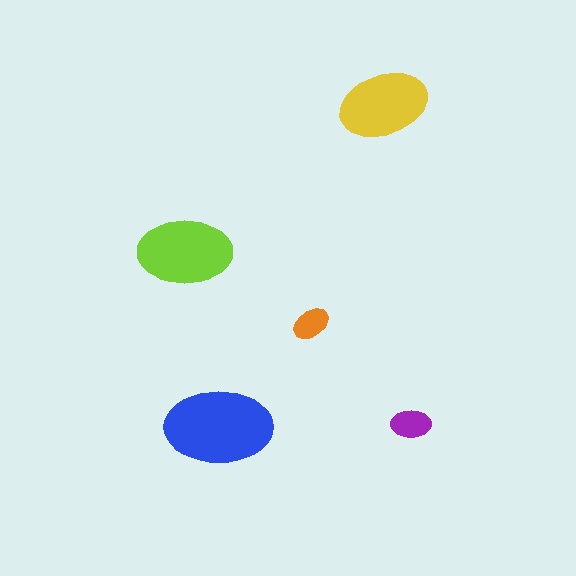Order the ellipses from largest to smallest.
the blue one, the lime one, the yellow one, the purple one, the orange one.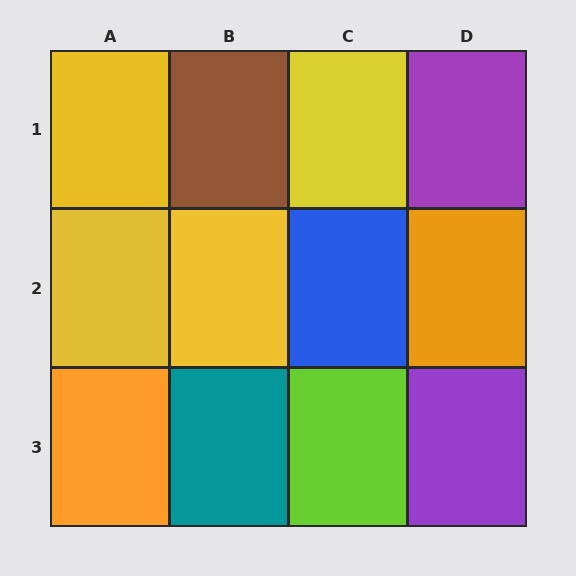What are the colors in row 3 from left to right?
Orange, teal, lime, purple.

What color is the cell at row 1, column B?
Brown.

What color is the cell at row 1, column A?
Yellow.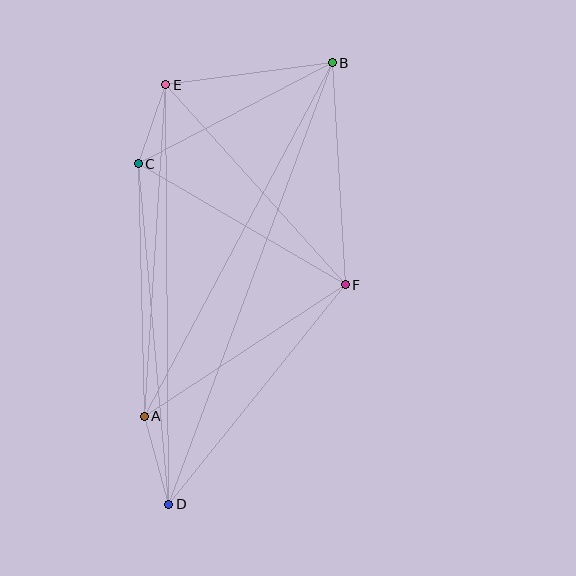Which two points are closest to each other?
Points C and E are closest to each other.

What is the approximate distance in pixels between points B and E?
The distance between B and E is approximately 168 pixels.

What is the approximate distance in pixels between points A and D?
The distance between A and D is approximately 92 pixels.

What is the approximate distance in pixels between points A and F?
The distance between A and F is approximately 240 pixels.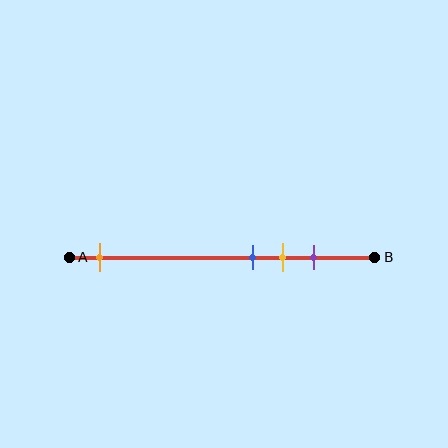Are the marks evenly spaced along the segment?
No, the marks are not evenly spaced.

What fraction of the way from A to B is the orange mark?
The orange mark is approximately 10% (0.1) of the way from A to B.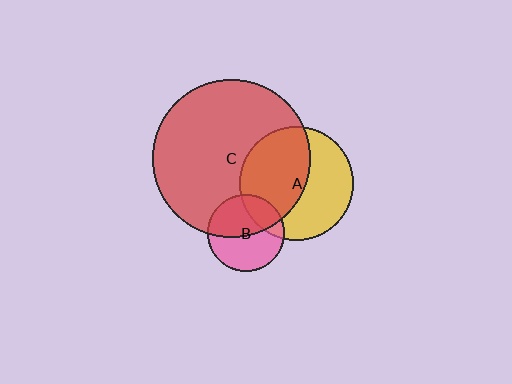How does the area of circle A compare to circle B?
Approximately 2.2 times.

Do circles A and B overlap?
Yes.